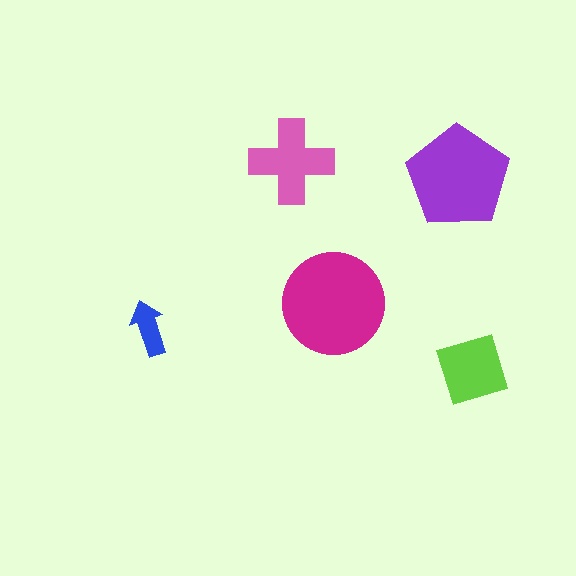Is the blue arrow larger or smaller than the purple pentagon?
Smaller.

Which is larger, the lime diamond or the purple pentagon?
The purple pentagon.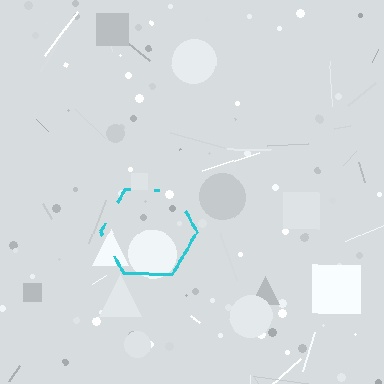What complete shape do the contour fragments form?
The contour fragments form a hexagon.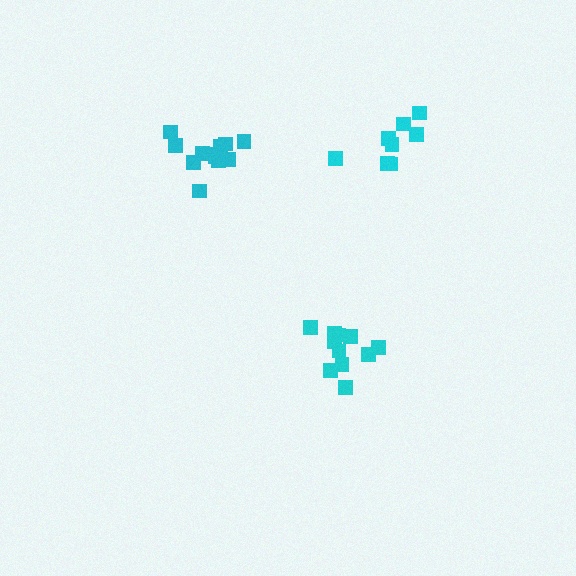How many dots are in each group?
Group 1: 8 dots, Group 2: 11 dots, Group 3: 12 dots (31 total).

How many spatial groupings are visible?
There are 3 spatial groupings.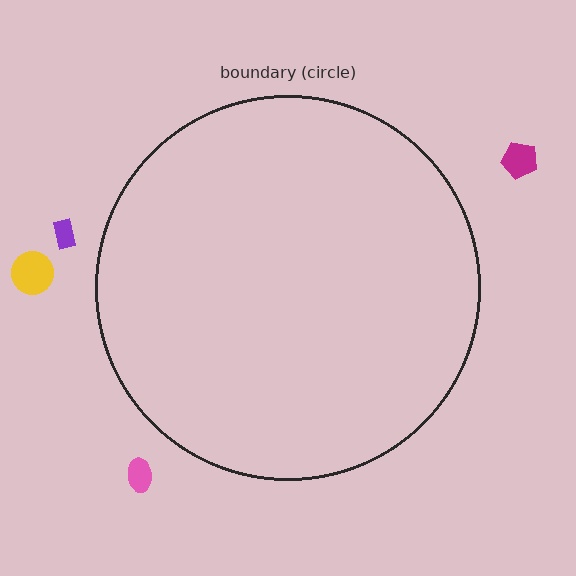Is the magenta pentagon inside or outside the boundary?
Outside.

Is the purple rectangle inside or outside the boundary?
Outside.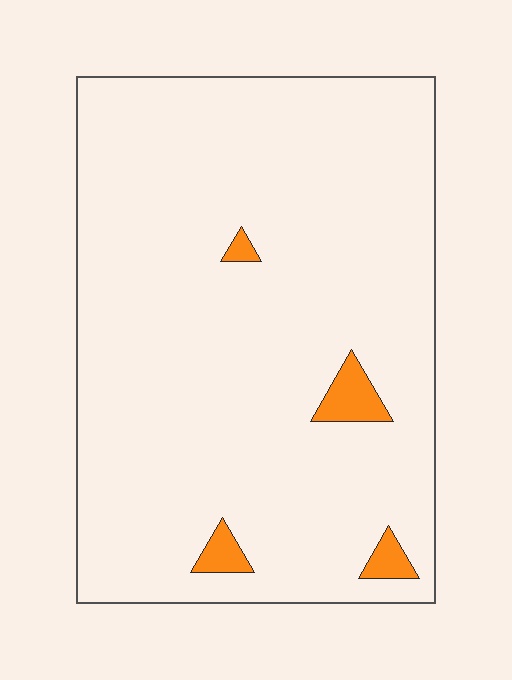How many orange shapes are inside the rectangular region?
4.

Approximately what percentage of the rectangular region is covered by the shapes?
Approximately 5%.